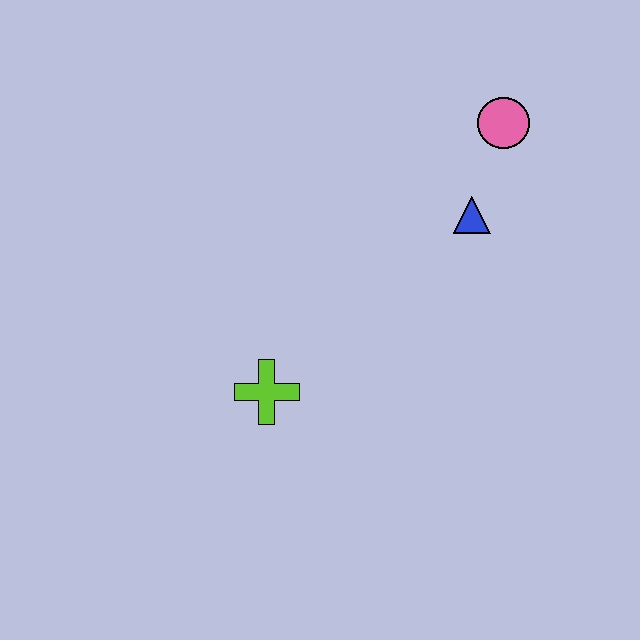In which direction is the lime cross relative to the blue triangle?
The lime cross is to the left of the blue triangle.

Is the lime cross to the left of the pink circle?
Yes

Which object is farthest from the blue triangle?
The lime cross is farthest from the blue triangle.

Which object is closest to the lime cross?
The blue triangle is closest to the lime cross.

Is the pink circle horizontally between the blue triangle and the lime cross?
No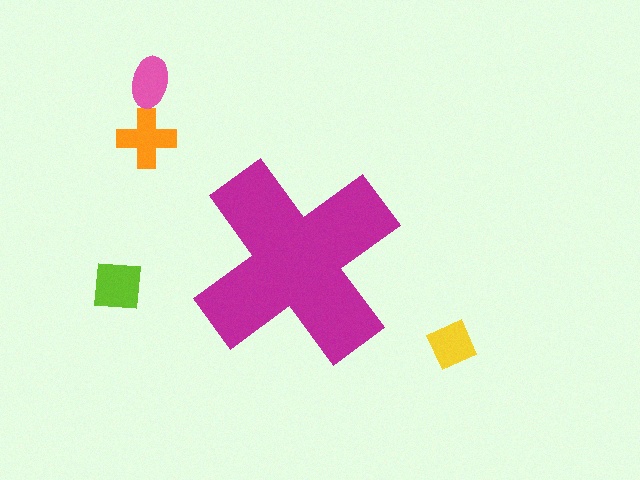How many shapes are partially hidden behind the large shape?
0 shapes are partially hidden.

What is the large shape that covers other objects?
A magenta cross.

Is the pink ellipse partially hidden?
No, the pink ellipse is fully visible.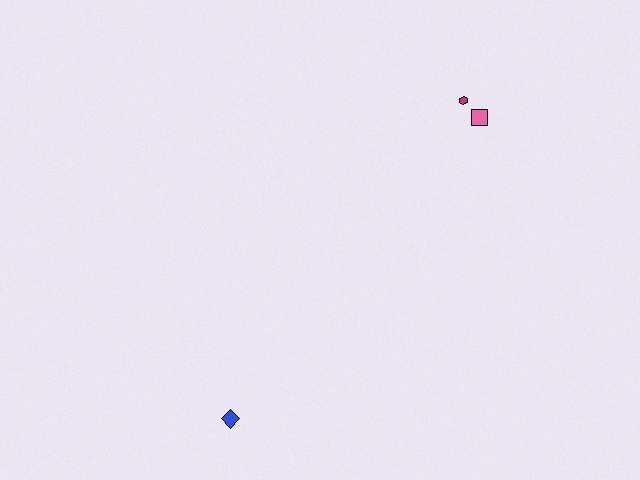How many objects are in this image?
There are 3 objects.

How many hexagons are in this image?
There is 1 hexagon.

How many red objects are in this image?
There are no red objects.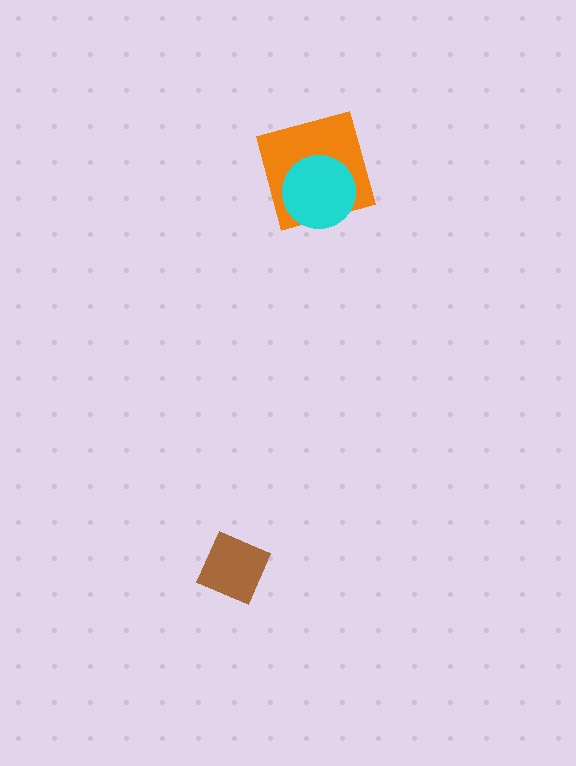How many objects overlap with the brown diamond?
0 objects overlap with the brown diamond.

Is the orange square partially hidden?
Yes, it is partially covered by another shape.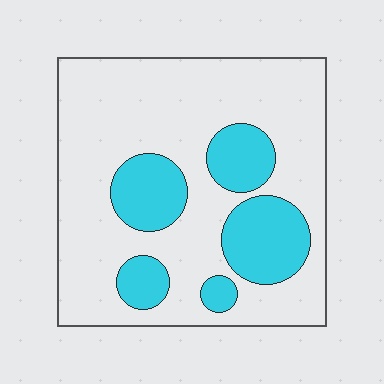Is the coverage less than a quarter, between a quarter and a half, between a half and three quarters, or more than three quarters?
Between a quarter and a half.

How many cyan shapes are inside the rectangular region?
5.